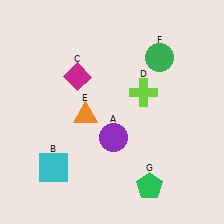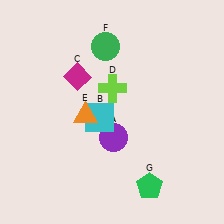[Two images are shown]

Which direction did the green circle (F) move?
The green circle (F) moved left.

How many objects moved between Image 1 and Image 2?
3 objects moved between the two images.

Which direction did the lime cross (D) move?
The lime cross (D) moved left.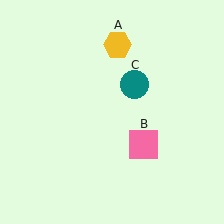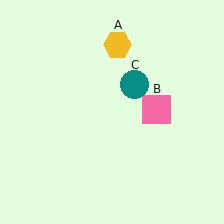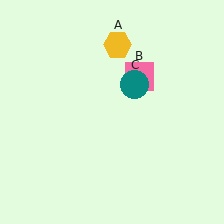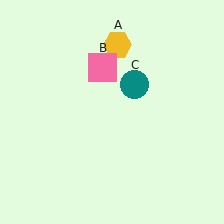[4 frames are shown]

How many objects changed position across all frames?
1 object changed position: pink square (object B).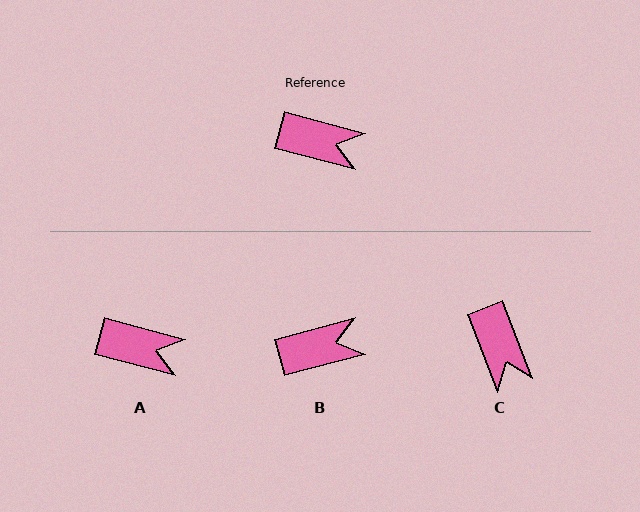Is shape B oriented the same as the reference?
No, it is off by about 30 degrees.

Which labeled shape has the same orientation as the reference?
A.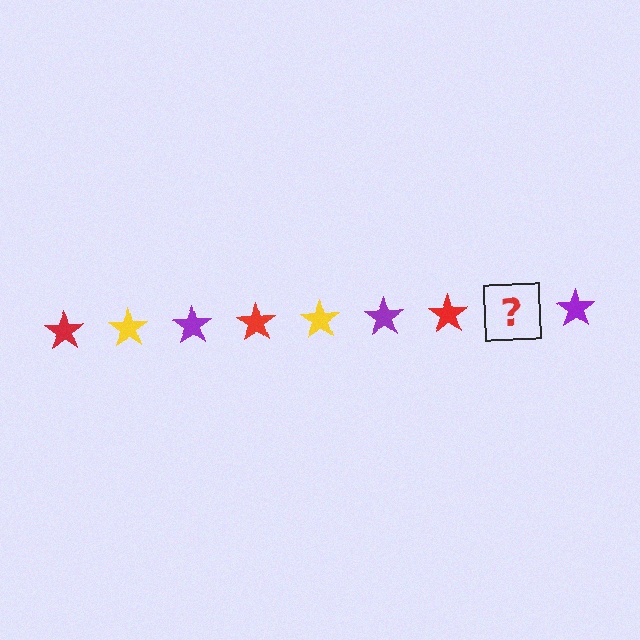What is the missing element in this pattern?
The missing element is a yellow star.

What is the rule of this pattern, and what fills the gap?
The rule is that the pattern cycles through red, yellow, purple stars. The gap should be filled with a yellow star.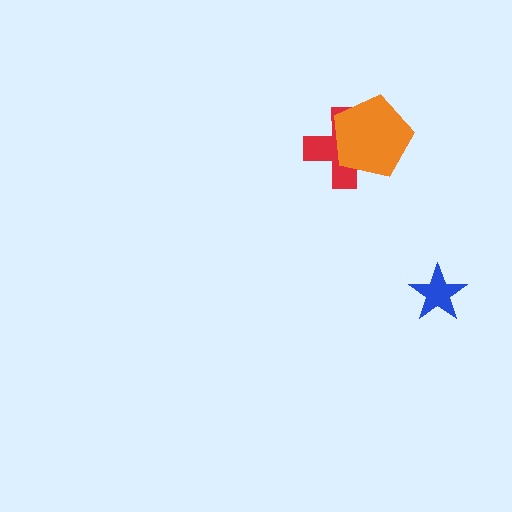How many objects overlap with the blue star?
0 objects overlap with the blue star.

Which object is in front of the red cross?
The orange pentagon is in front of the red cross.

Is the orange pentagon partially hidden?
No, no other shape covers it.